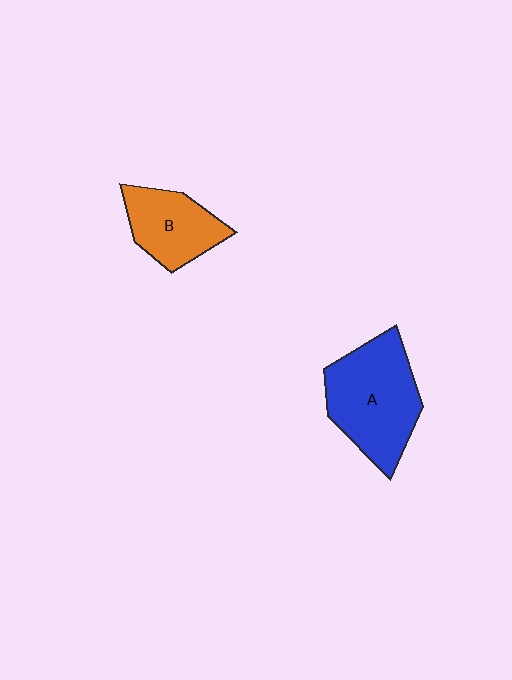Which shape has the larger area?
Shape A (blue).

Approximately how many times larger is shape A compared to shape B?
Approximately 1.6 times.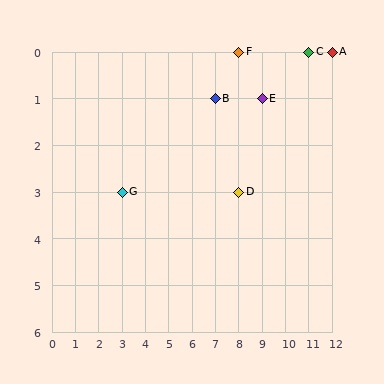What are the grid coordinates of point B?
Point B is at grid coordinates (7, 1).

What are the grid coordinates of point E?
Point E is at grid coordinates (9, 1).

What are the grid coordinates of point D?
Point D is at grid coordinates (8, 3).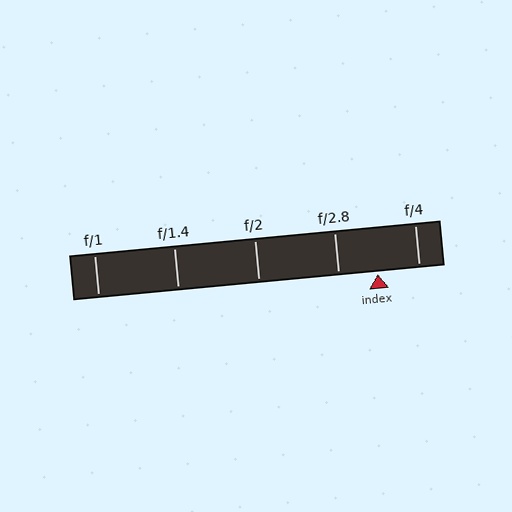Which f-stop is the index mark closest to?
The index mark is closest to f/2.8.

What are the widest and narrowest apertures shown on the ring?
The widest aperture shown is f/1 and the narrowest is f/4.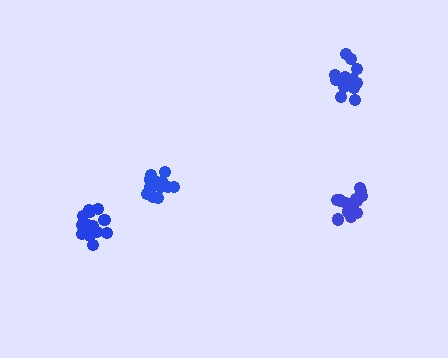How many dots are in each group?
Group 1: 15 dots, Group 2: 18 dots, Group 3: 17 dots, Group 4: 18 dots (68 total).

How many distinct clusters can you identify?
There are 4 distinct clusters.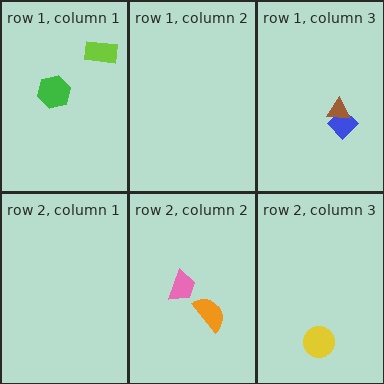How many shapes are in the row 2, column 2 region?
2.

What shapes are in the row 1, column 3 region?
The blue diamond, the brown triangle.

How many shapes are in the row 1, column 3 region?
2.